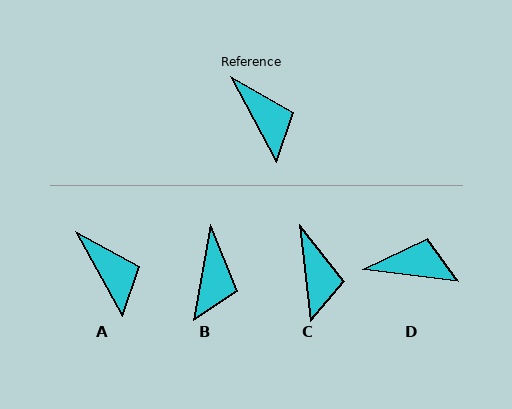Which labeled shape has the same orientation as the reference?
A.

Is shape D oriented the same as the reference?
No, it is off by about 55 degrees.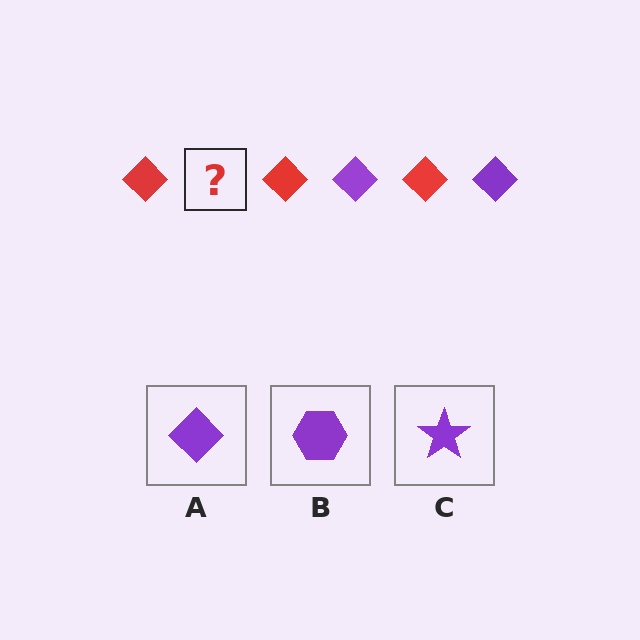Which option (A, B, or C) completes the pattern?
A.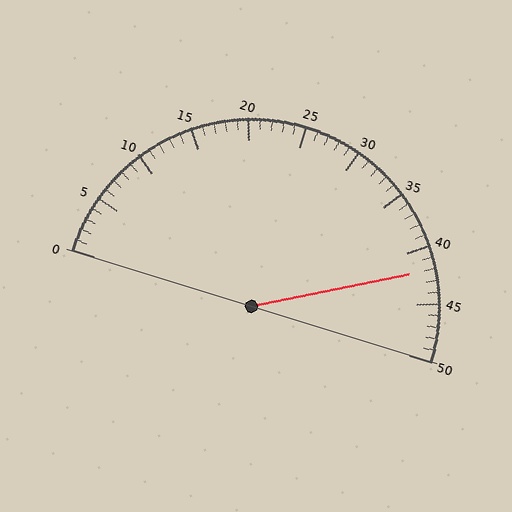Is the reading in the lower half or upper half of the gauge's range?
The reading is in the upper half of the range (0 to 50).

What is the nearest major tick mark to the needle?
The nearest major tick mark is 40.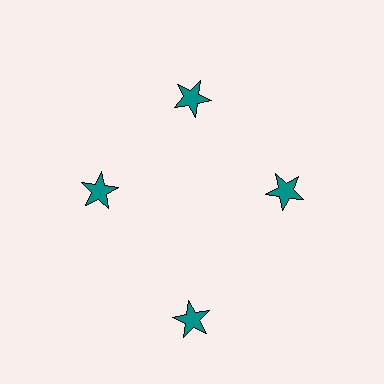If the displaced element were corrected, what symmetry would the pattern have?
It would have 4-fold rotational symmetry — the pattern would map onto itself every 90 degrees.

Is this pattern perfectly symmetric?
No. The 4 teal stars are arranged in a ring, but one element near the 6 o'clock position is pushed outward from the center, breaking the 4-fold rotational symmetry.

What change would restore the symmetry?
The symmetry would be restored by moving it inward, back onto the ring so that all 4 stars sit at equal angles and equal distance from the center.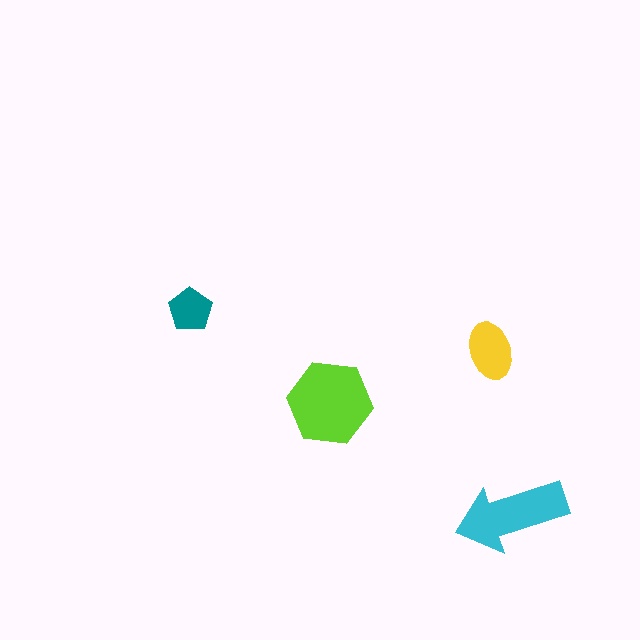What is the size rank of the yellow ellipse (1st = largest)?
3rd.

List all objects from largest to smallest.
The lime hexagon, the cyan arrow, the yellow ellipse, the teal pentagon.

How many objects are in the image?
There are 4 objects in the image.